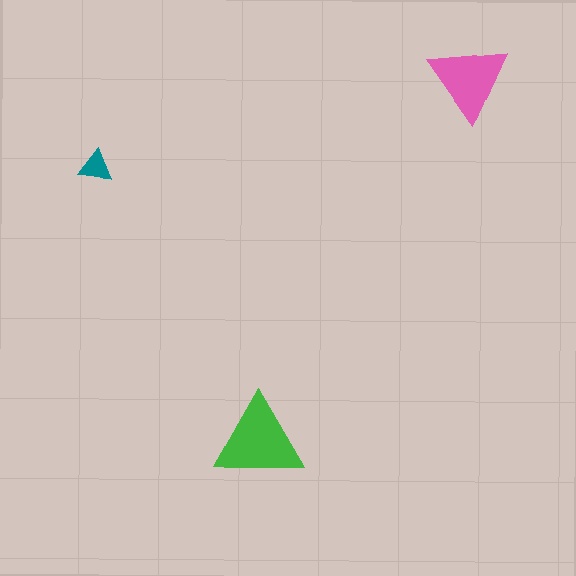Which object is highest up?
The pink triangle is topmost.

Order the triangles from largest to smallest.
the green one, the pink one, the teal one.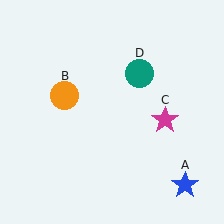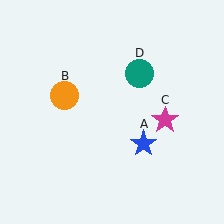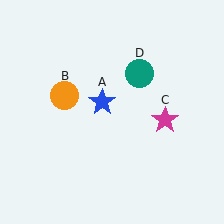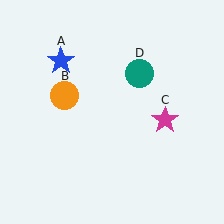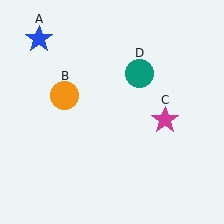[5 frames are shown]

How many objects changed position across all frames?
1 object changed position: blue star (object A).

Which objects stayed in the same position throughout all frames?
Orange circle (object B) and magenta star (object C) and teal circle (object D) remained stationary.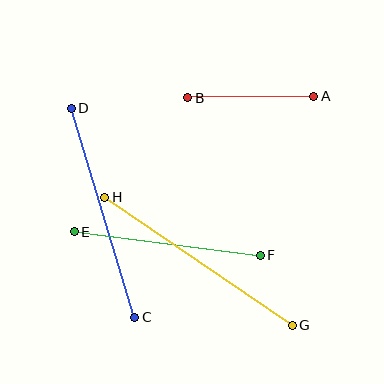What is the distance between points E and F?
The distance is approximately 188 pixels.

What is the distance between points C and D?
The distance is approximately 218 pixels.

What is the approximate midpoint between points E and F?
The midpoint is at approximately (167, 243) pixels.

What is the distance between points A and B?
The distance is approximately 126 pixels.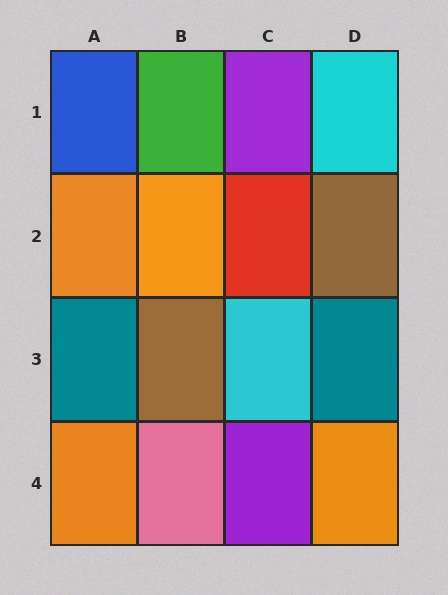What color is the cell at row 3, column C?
Cyan.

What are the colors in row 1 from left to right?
Blue, green, purple, cyan.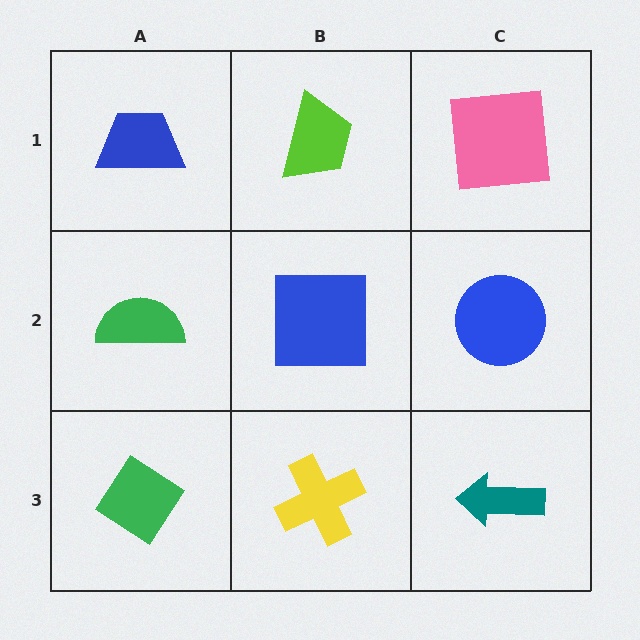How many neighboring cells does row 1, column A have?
2.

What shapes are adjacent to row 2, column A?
A blue trapezoid (row 1, column A), a green diamond (row 3, column A), a blue square (row 2, column B).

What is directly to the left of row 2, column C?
A blue square.